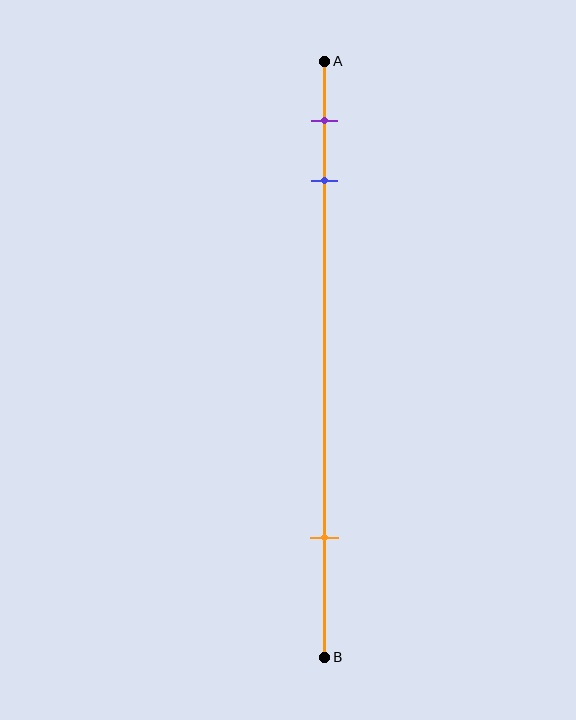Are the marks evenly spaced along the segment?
No, the marks are not evenly spaced.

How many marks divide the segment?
There are 3 marks dividing the segment.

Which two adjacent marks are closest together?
The purple and blue marks are the closest adjacent pair.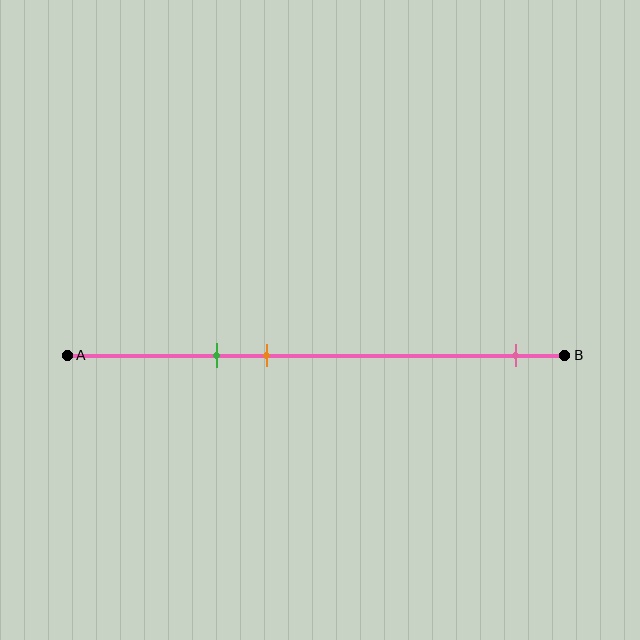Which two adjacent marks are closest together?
The green and orange marks are the closest adjacent pair.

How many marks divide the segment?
There are 3 marks dividing the segment.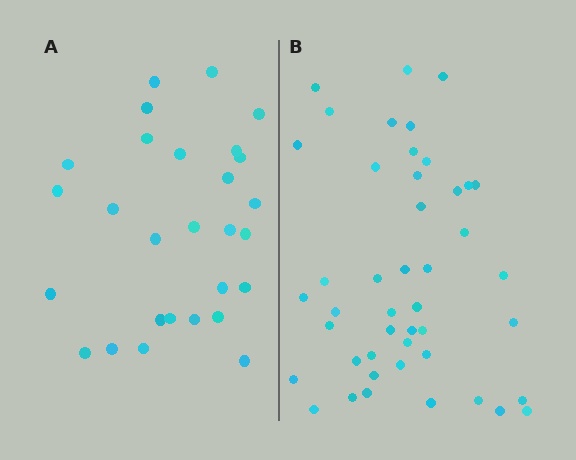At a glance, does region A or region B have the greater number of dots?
Region B (the right region) has more dots.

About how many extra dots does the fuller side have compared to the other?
Region B has approximately 15 more dots than region A.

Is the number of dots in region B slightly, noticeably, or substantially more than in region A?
Region B has substantially more. The ratio is roughly 1.6 to 1.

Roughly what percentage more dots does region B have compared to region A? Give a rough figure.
About 60% more.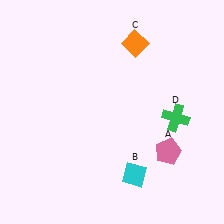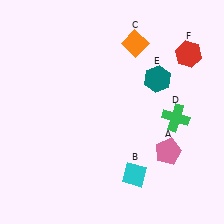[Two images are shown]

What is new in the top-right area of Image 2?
A teal hexagon (E) was added in the top-right area of Image 2.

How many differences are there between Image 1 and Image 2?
There are 2 differences between the two images.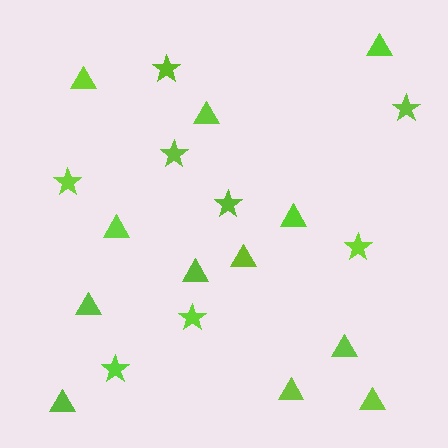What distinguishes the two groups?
There are 2 groups: one group of stars (8) and one group of triangles (12).